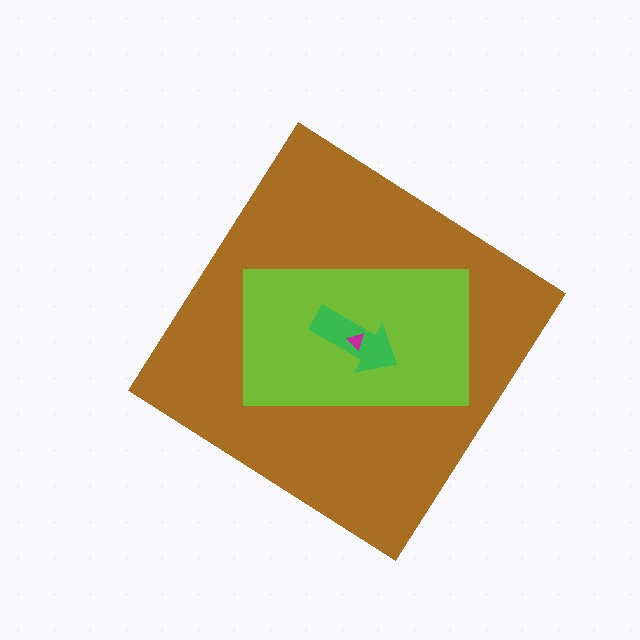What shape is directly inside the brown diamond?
The lime rectangle.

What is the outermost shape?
The brown diamond.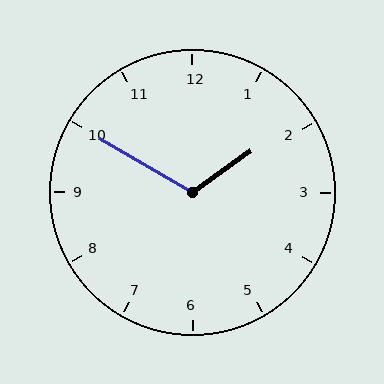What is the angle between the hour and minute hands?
Approximately 115 degrees.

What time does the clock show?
1:50.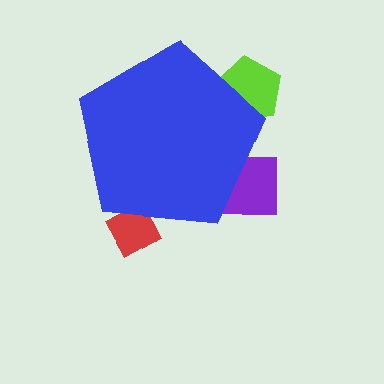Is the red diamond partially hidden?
Yes, the red diamond is partially hidden behind the blue pentagon.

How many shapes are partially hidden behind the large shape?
3 shapes are partially hidden.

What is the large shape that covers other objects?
A blue pentagon.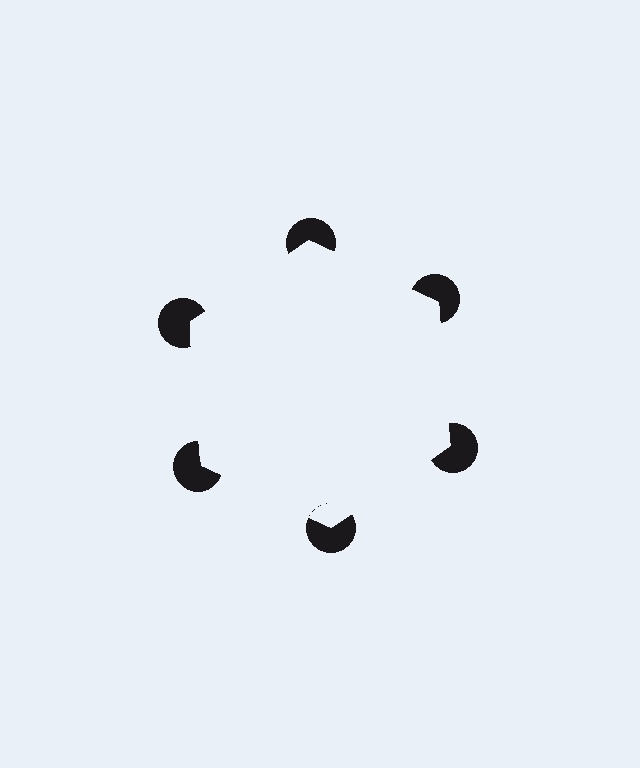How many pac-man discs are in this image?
There are 6 — one at each vertex of the illusory hexagon.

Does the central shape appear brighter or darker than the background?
It typically appears slightly brighter than the background, even though no actual brightness change is drawn.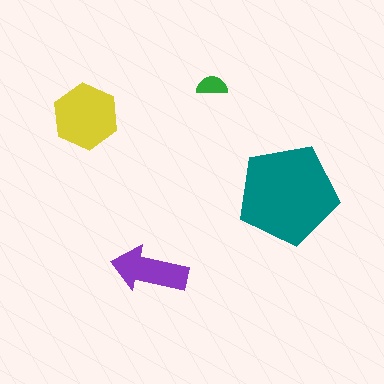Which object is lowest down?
The purple arrow is bottommost.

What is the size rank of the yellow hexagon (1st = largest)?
2nd.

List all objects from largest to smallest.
The teal pentagon, the yellow hexagon, the purple arrow, the green semicircle.